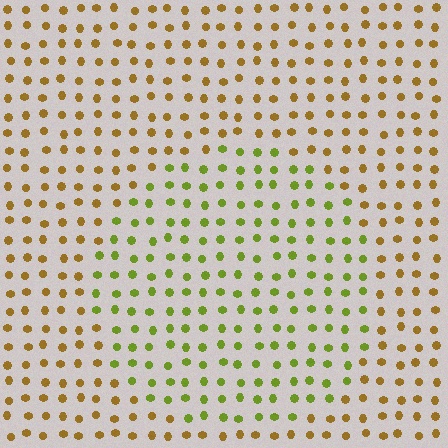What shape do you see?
I see a circle.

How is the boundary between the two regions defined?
The boundary is defined purely by a slight shift in hue (about 42 degrees). Spacing, size, and orientation are identical on both sides.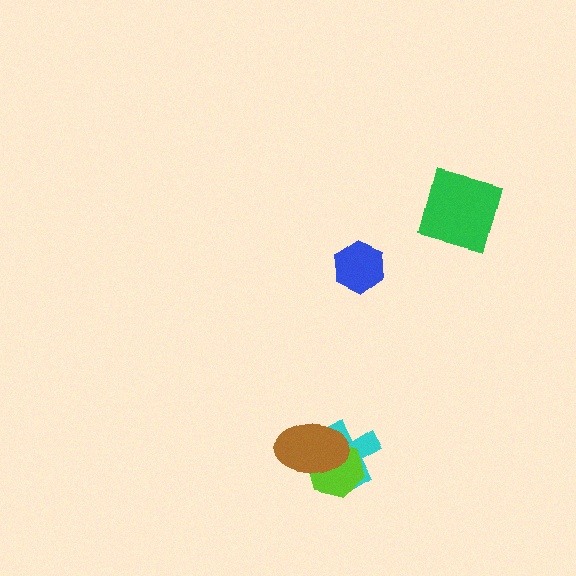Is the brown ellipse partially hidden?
No, no other shape covers it.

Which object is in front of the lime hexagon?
The brown ellipse is in front of the lime hexagon.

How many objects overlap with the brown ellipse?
2 objects overlap with the brown ellipse.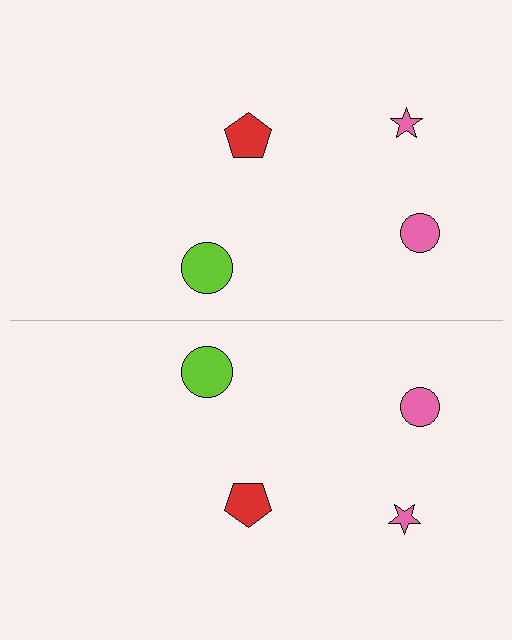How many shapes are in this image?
There are 8 shapes in this image.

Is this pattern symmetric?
Yes, this pattern has bilateral (reflection) symmetry.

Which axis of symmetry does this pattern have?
The pattern has a horizontal axis of symmetry running through the center of the image.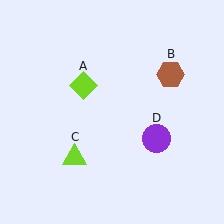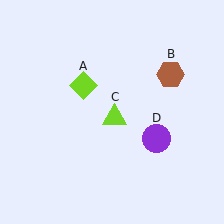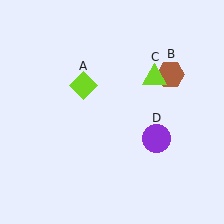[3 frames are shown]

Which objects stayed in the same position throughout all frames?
Lime diamond (object A) and brown hexagon (object B) and purple circle (object D) remained stationary.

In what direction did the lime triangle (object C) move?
The lime triangle (object C) moved up and to the right.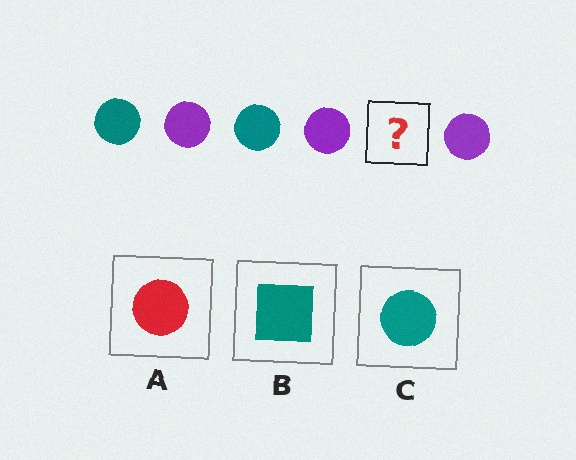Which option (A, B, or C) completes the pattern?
C.